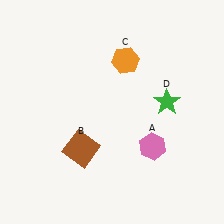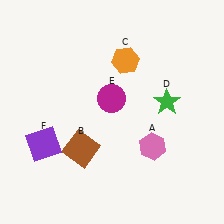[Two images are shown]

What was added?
A magenta circle (E), a purple square (F) were added in Image 2.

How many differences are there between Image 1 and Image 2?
There are 2 differences between the two images.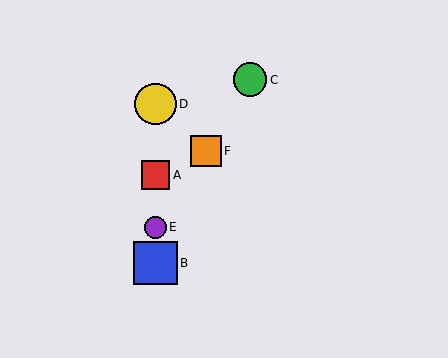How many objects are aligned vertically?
4 objects (A, B, D, E) are aligned vertically.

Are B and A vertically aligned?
Yes, both are at x≈156.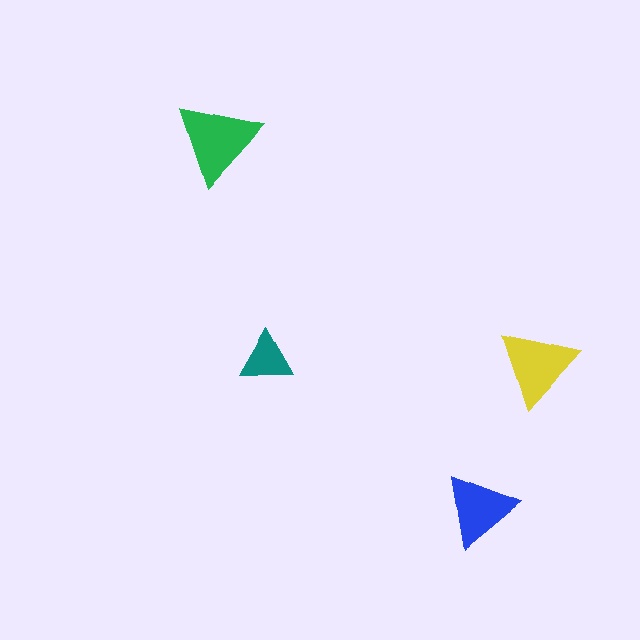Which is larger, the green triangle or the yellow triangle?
The green one.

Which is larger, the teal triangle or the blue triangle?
The blue one.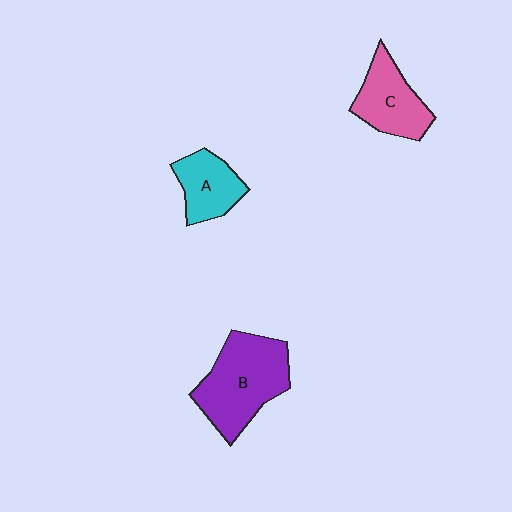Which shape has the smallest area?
Shape A (cyan).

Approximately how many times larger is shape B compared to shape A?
Approximately 1.8 times.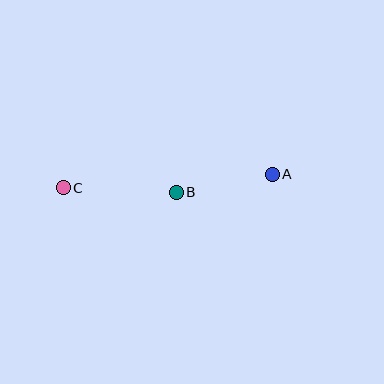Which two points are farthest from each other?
Points A and C are farthest from each other.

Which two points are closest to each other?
Points A and B are closest to each other.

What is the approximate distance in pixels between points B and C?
The distance between B and C is approximately 113 pixels.